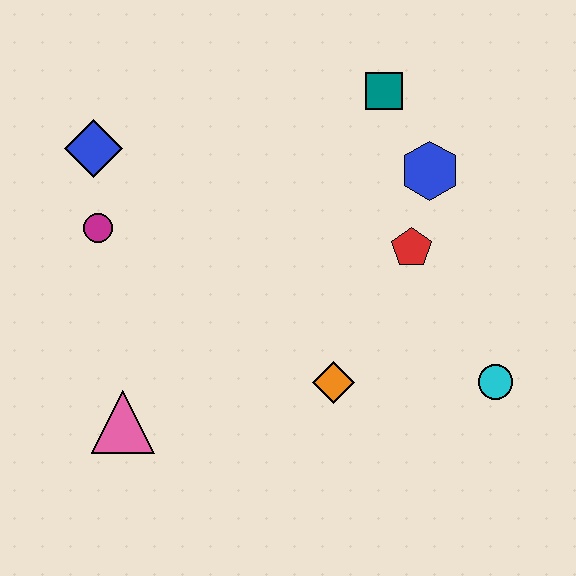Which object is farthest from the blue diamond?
The cyan circle is farthest from the blue diamond.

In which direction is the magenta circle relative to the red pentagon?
The magenta circle is to the left of the red pentagon.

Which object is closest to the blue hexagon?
The red pentagon is closest to the blue hexagon.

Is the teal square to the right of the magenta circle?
Yes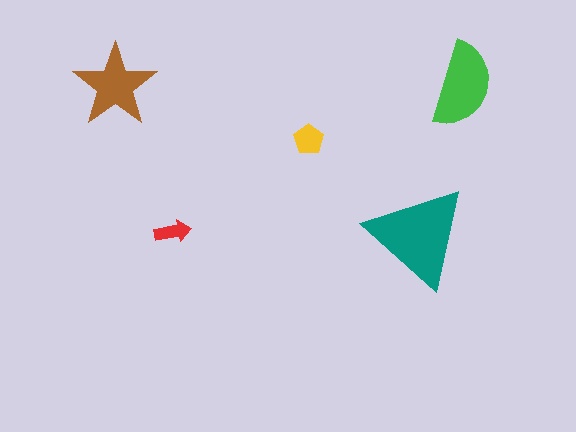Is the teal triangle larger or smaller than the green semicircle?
Larger.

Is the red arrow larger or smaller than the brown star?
Smaller.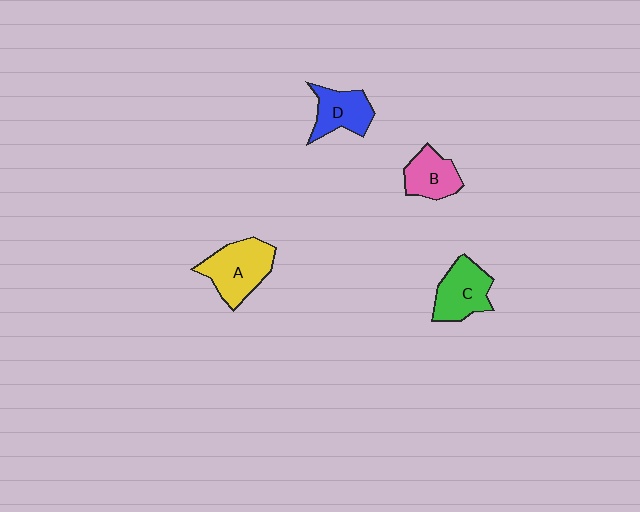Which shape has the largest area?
Shape A (yellow).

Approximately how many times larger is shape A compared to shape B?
Approximately 1.5 times.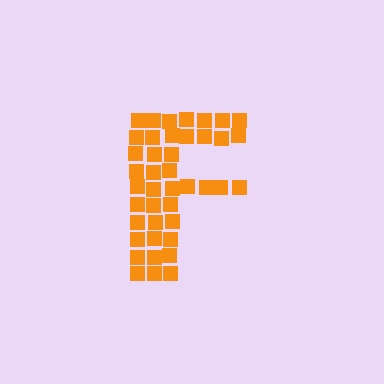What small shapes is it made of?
It is made of small squares.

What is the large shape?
The large shape is the letter F.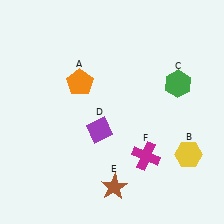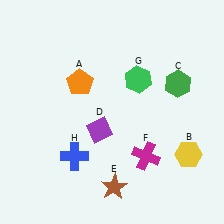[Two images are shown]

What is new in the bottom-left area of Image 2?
A blue cross (H) was added in the bottom-left area of Image 2.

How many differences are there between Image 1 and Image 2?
There are 2 differences between the two images.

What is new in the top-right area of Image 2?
A green hexagon (G) was added in the top-right area of Image 2.